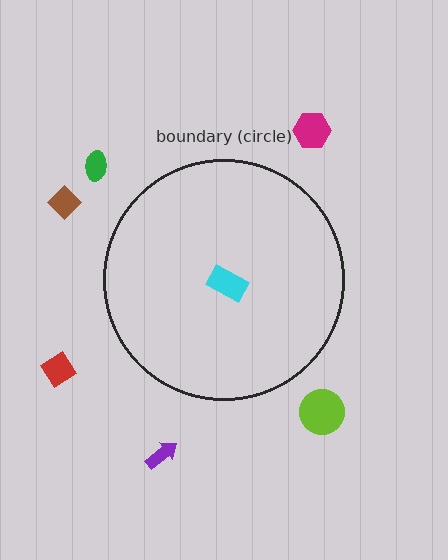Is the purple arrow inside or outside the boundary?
Outside.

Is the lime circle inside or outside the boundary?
Outside.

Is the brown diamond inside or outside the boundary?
Outside.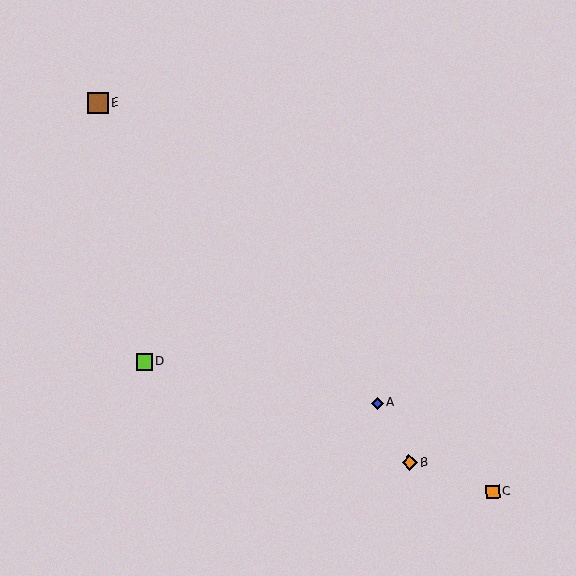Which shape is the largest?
The brown square (labeled E) is the largest.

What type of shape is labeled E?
Shape E is a brown square.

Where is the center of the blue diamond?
The center of the blue diamond is at (377, 403).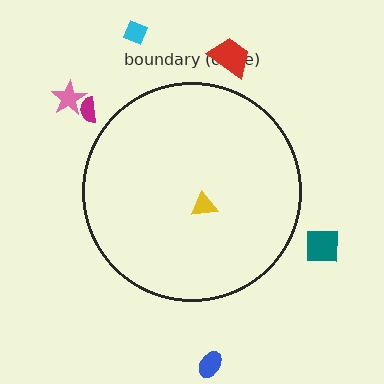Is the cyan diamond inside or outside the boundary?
Outside.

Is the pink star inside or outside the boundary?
Outside.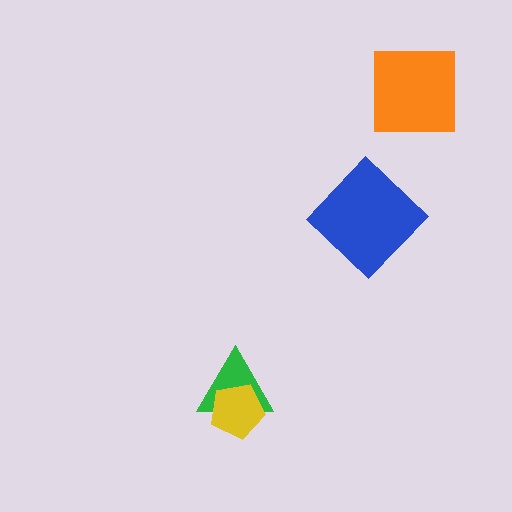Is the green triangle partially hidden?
Yes, it is partially covered by another shape.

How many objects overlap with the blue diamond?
0 objects overlap with the blue diamond.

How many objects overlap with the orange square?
0 objects overlap with the orange square.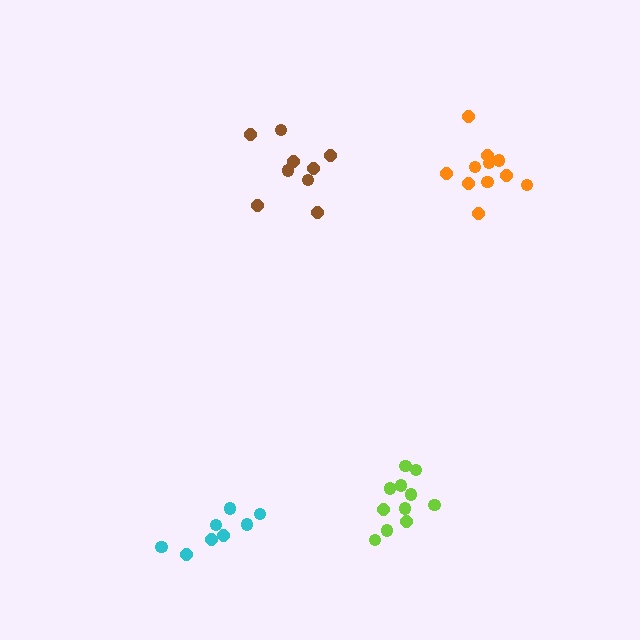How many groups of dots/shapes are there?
There are 4 groups.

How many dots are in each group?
Group 1: 8 dots, Group 2: 11 dots, Group 3: 9 dots, Group 4: 11 dots (39 total).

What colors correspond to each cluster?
The clusters are colored: cyan, orange, brown, lime.